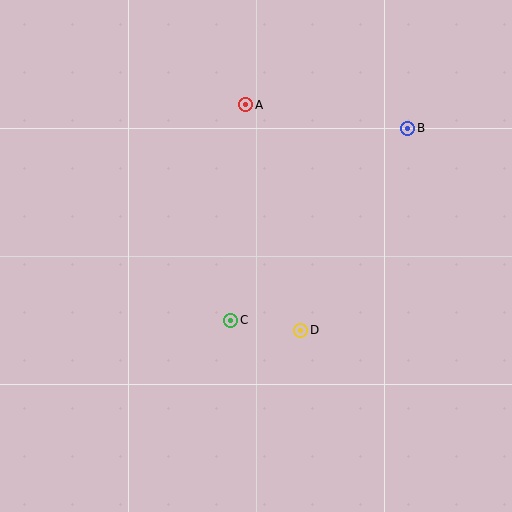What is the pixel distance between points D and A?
The distance between D and A is 232 pixels.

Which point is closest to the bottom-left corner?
Point C is closest to the bottom-left corner.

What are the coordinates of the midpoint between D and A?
The midpoint between D and A is at (273, 218).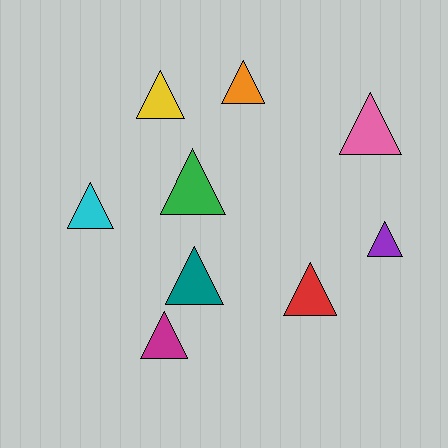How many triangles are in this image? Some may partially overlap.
There are 9 triangles.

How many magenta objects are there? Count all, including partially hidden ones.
There is 1 magenta object.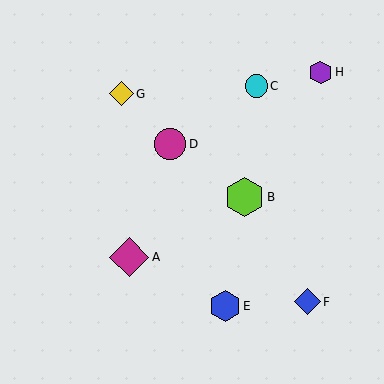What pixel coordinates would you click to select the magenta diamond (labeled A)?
Click at (129, 257) to select the magenta diamond A.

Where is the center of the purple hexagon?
The center of the purple hexagon is at (320, 72).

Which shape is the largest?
The lime hexagon (labeled B) is the largest.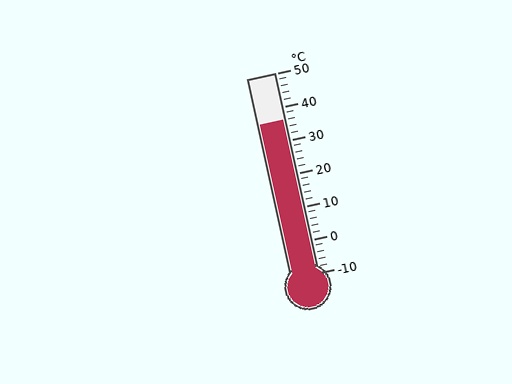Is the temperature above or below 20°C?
The temperature is above 20°C.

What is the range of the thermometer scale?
The thermometer scale ranges from -10°C to 50°C.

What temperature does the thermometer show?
The thermometer shows approximately 36°C.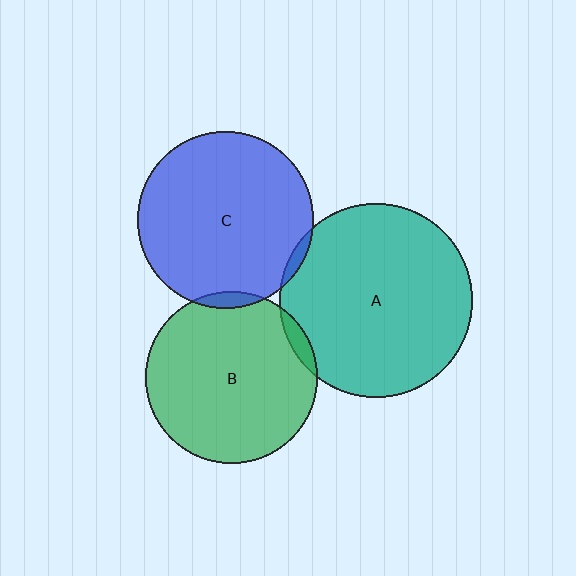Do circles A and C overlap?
Yes.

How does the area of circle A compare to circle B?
Approximately 1.3 times.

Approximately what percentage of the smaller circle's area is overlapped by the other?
Approximately 5%.